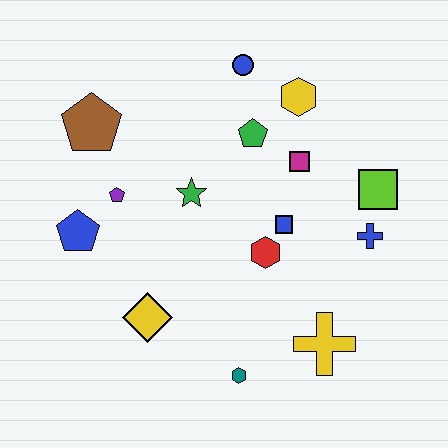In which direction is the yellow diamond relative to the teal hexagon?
The yellow diamond is to the left of the teal hexagon.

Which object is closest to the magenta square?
The green pentagon is closest to the magenta square.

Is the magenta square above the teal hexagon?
Yes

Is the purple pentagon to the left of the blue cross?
Yes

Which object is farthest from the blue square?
The brown pentagon is farthest from the blue square.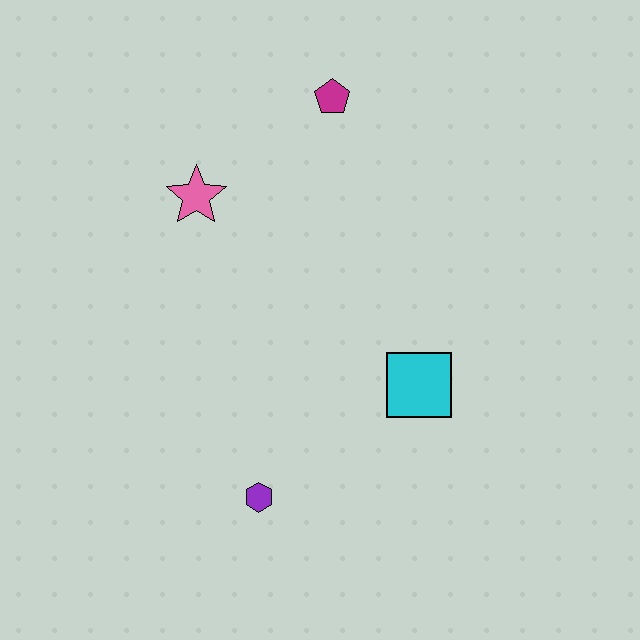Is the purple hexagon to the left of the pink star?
No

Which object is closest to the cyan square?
The purple hexagon is closest to the cyan square.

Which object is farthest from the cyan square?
The magenta pentagon is farthest from the cyan square.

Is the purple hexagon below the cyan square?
Yes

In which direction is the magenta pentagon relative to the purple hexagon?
The magenta pentagon is above the purple hexagon.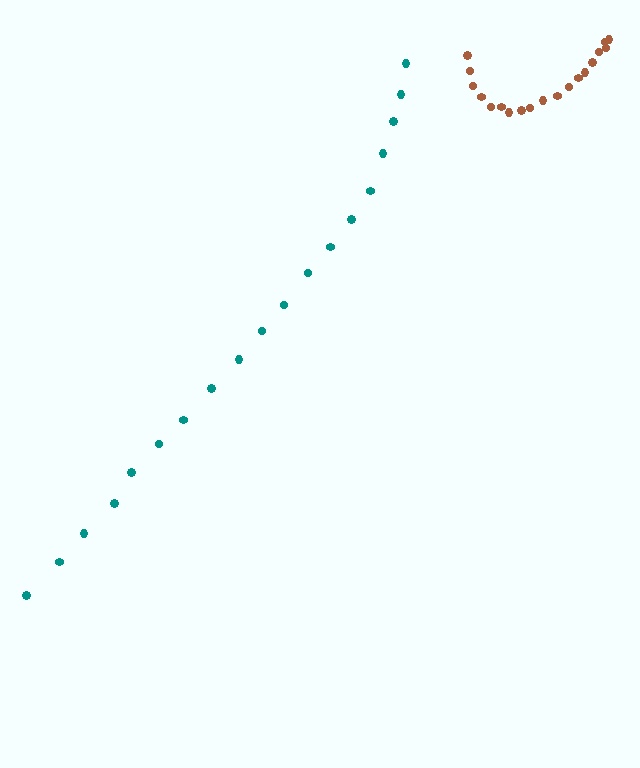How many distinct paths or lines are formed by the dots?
There are 2 distinct paths.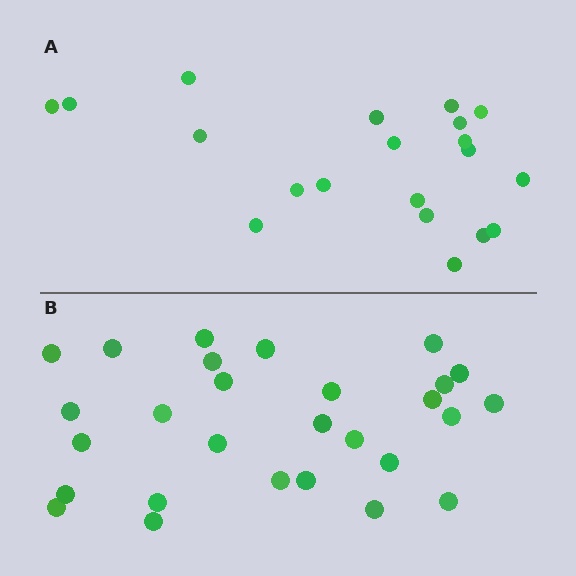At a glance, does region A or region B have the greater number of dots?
Region B (the bottom region) has more dots.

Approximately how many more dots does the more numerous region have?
Region B has roughly 8 or so more dots than region A.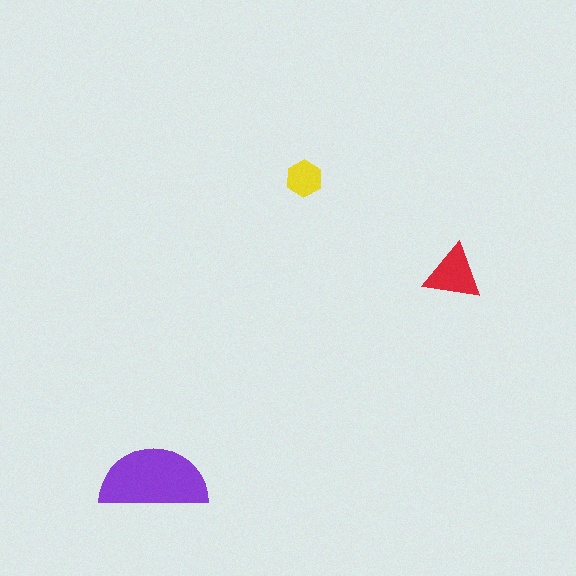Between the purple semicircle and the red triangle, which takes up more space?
The purple semicircle.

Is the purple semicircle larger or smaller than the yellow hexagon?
Larger.